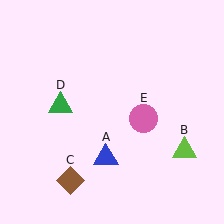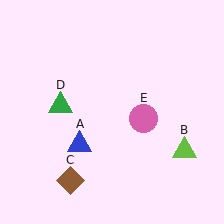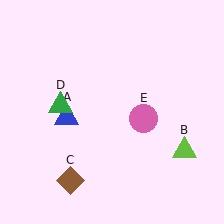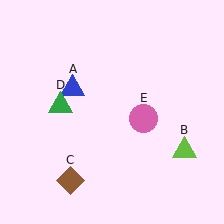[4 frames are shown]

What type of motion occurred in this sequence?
The blue triangle (object A) rotated clockwise around the center of the scene.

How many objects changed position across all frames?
1 object changed position: blue triangle (object A).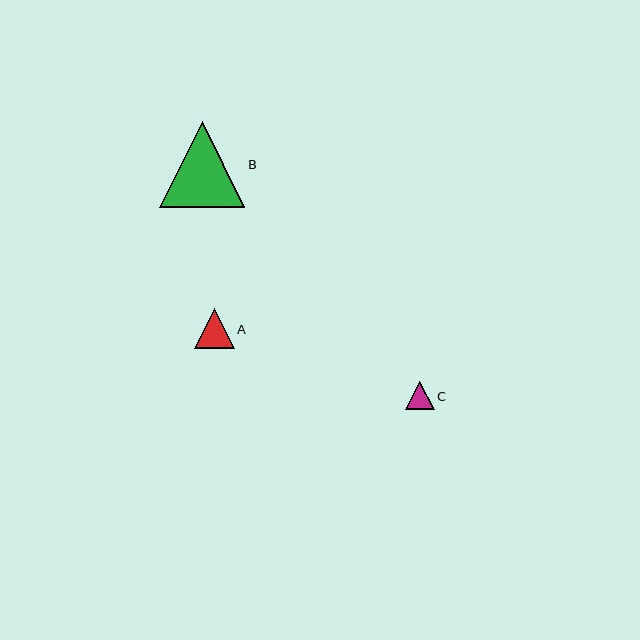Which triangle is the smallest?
Triangle C is the smallest with a size of approximately 28 pixels.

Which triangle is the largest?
Triangle B is the largest with a size of approximately 86 pixels.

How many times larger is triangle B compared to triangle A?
Triangle B is approximately 2.2 times the size of triangle A.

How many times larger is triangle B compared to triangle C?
Triangle B is approximately 3.0 times the size of triangle C.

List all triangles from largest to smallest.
From largest to smallest: B, A, C.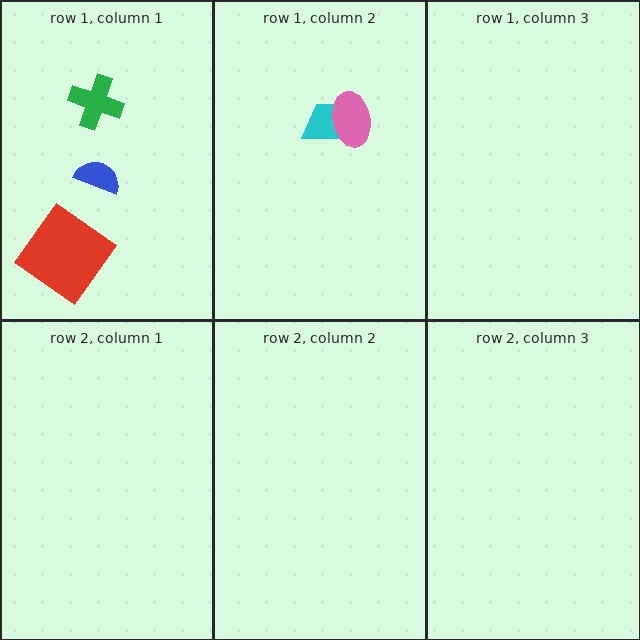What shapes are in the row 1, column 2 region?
The cyan trapezoid, the pink ellipse.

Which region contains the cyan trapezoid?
The row 1, column 2 region.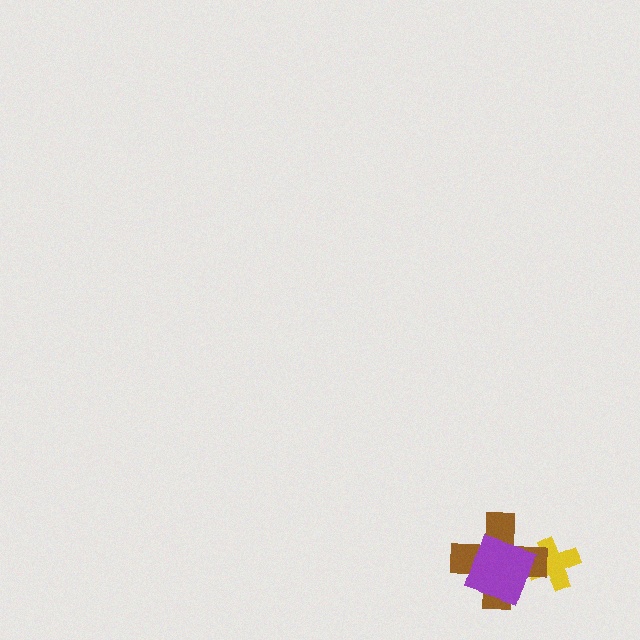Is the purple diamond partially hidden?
No, no other shape covers it.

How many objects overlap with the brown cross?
2 objects overlap with the brown cross.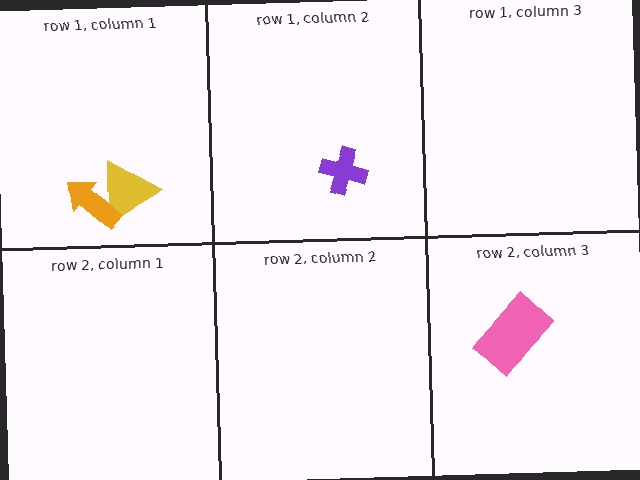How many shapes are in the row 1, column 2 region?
1.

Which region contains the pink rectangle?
The row 2, column 3 region.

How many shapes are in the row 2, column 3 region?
1.